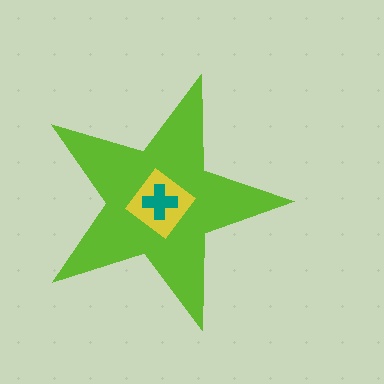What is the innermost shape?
The teal cross.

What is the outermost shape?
The lime star.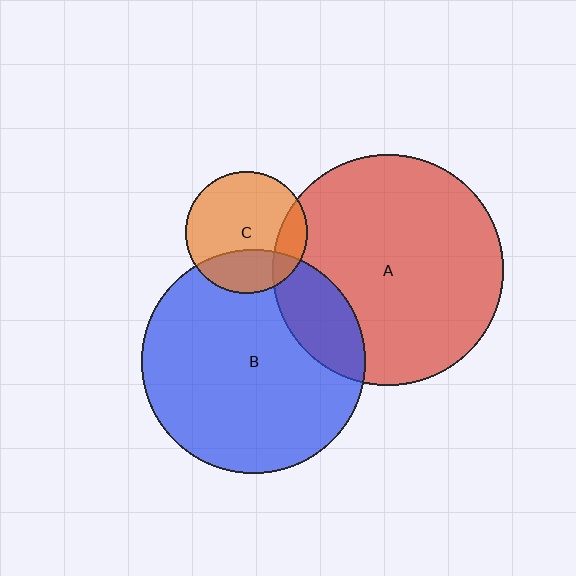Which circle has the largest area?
Circle A (red).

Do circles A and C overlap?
Yes.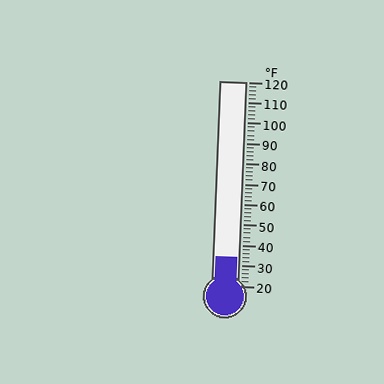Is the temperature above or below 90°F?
The temperature is below 90°F.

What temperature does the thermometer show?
The thermometer shows approximately 34°F.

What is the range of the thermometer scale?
The thermometer scale ranges from 20°F to 120°F.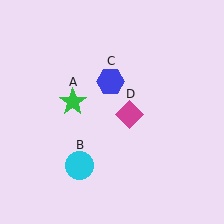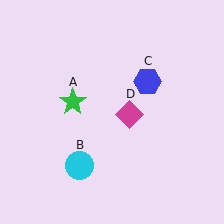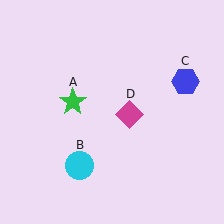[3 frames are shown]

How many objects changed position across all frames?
1 object changed position: blue hexagon (object C).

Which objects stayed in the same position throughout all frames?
Green star (object A) and cyan circle (object B) and magenta diamond (object D) remained stationary.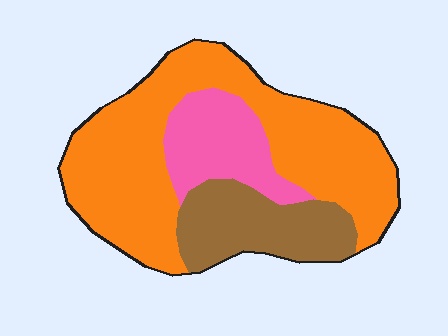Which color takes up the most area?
Orange, at roughly 60%.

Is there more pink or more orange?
Orange.